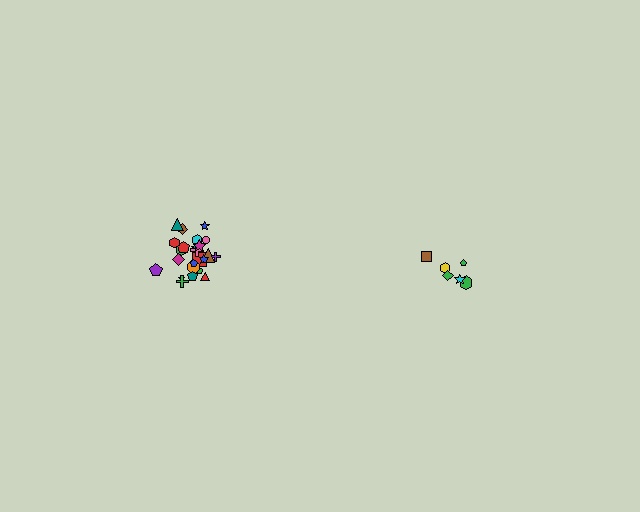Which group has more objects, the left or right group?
The left group.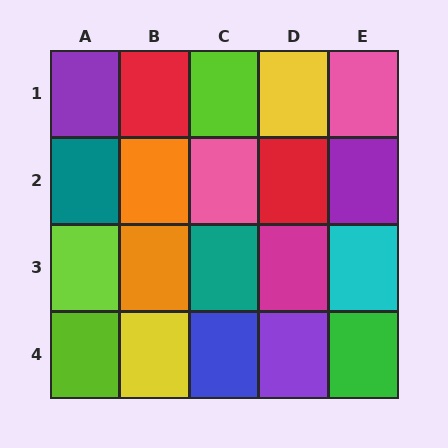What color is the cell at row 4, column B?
Yellow.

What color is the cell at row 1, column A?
Purple.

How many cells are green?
1 cell is green.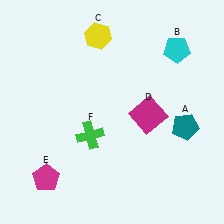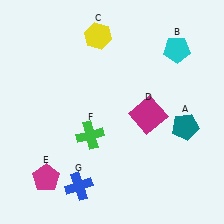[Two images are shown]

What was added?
A blue cross (G) was added in Image 2.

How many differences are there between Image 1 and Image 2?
There is 1 difference between the two images.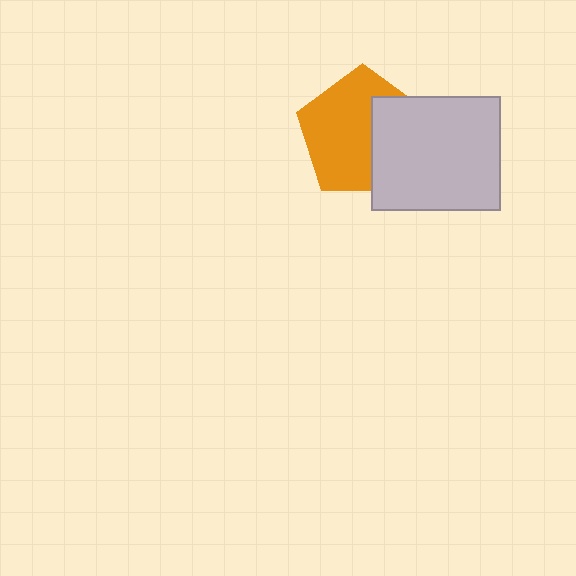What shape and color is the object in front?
The object in front is a light gray rectangle.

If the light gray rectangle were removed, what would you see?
You would see the complete orange pentagon.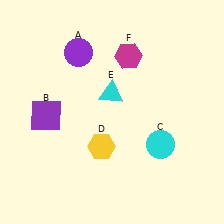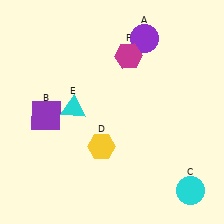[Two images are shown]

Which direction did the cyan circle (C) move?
The cyan circle (C) moved down.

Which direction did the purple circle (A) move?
The purple circle (A) moved right.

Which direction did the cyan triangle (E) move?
The cyan triangle (E) moved left.